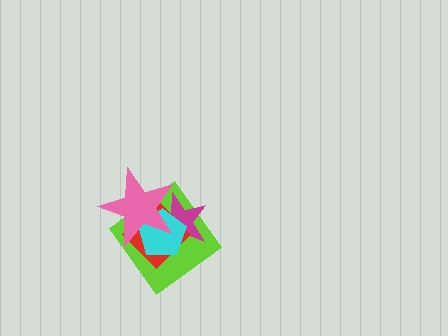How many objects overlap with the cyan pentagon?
4 objects overlap with the cyan pentagon.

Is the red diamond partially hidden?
Yes, it is partially covered by another shape.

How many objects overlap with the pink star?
4 objects overlap with the pink star.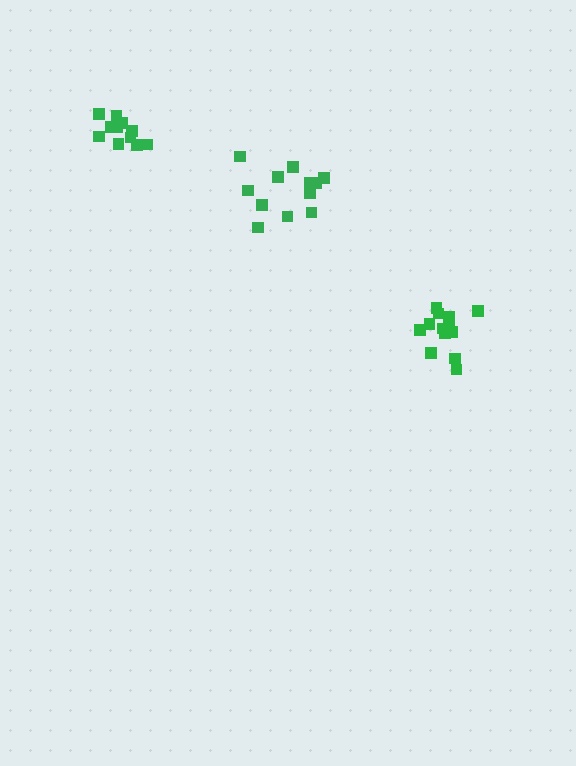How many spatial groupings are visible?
There are 3 spatial groupings.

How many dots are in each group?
Group 1: 12 dots, Group 2: 11 dots, Group 3: 14 dots (37 total).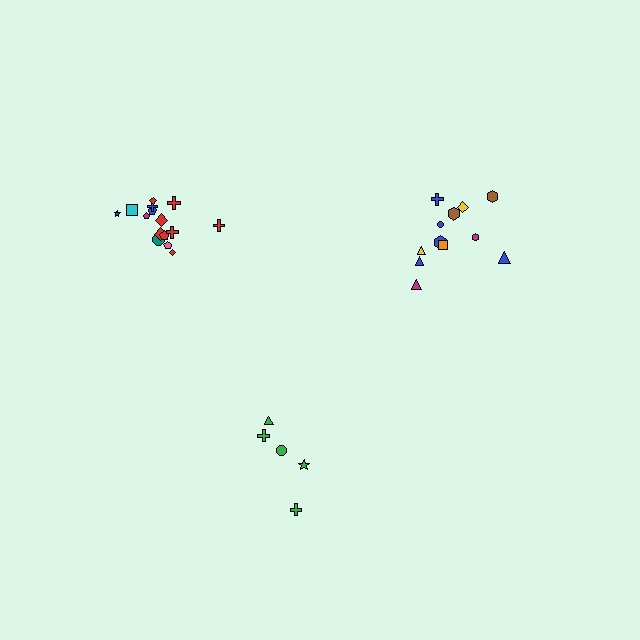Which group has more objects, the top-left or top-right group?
The top-left group.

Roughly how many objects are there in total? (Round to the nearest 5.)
Roughly 30 objects in total.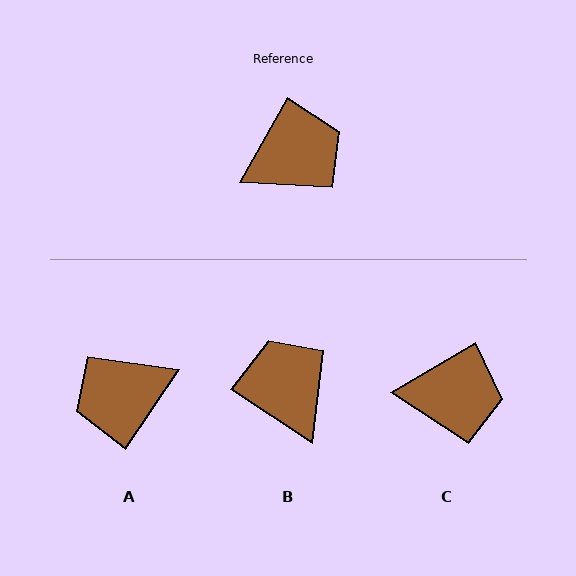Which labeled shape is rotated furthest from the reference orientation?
A, about 175 degrees away.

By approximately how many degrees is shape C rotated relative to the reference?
Approximately 30 degrees clockwise.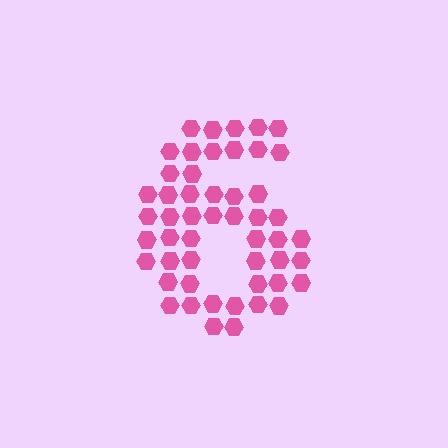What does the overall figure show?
The overall figure shows the digit 6.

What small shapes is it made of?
It is made of small hexagons.